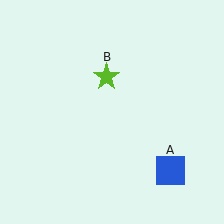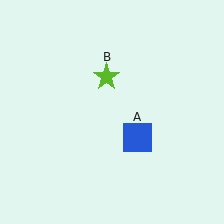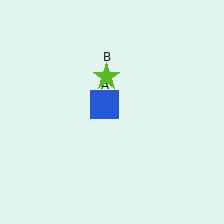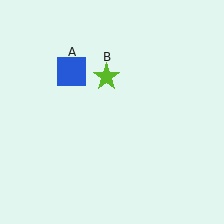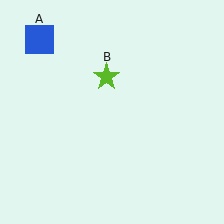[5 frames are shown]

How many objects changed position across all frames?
1 object changed position: blue square (object A).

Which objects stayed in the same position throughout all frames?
Lime star (object B) remained stationary.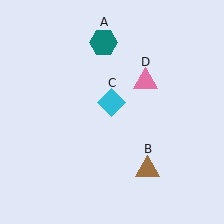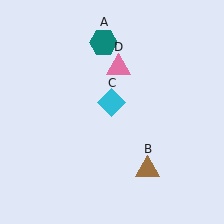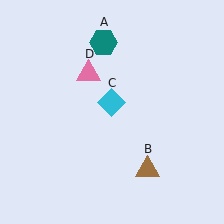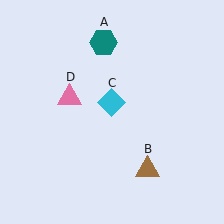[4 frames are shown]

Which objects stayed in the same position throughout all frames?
Teal hexagon (object A) and brown triangle (object B) and cyan diamond (object C) remained stationary.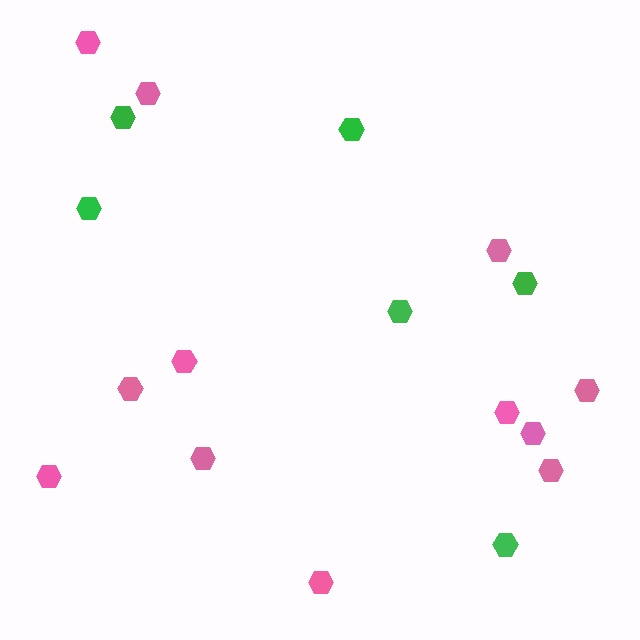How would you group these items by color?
There are 2 groups: one group of pink hexagons (12) and one group of green hexagons (6).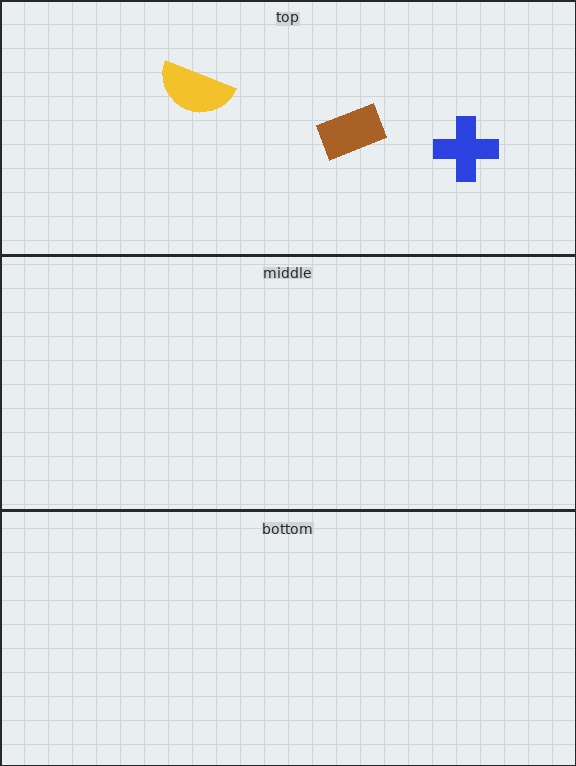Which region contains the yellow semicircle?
The top region.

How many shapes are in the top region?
3.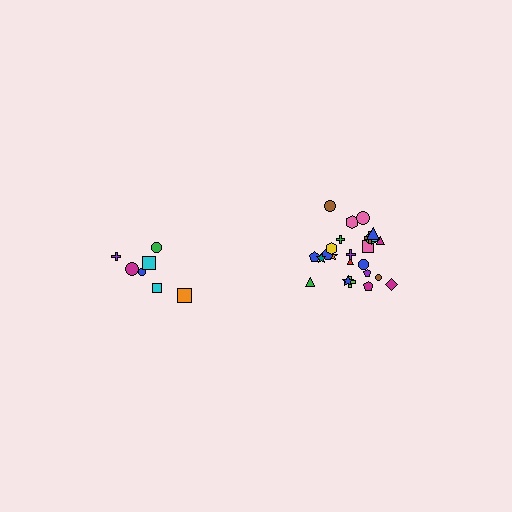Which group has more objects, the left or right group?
The right group.